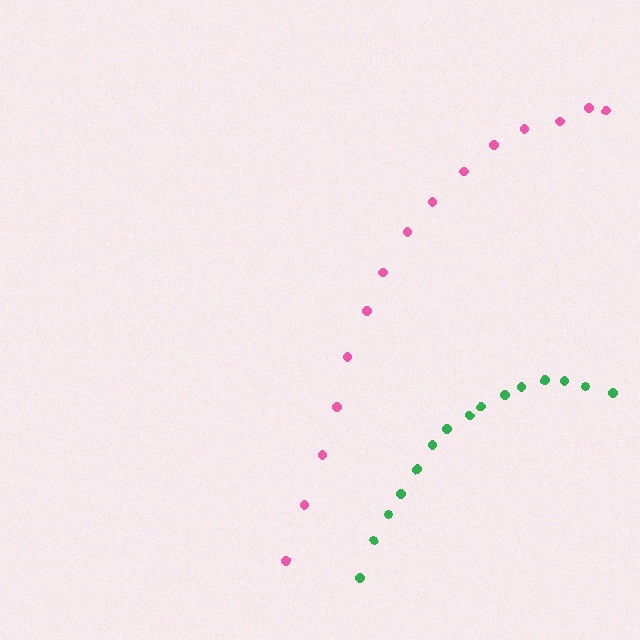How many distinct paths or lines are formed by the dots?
There are 2 distinct paths.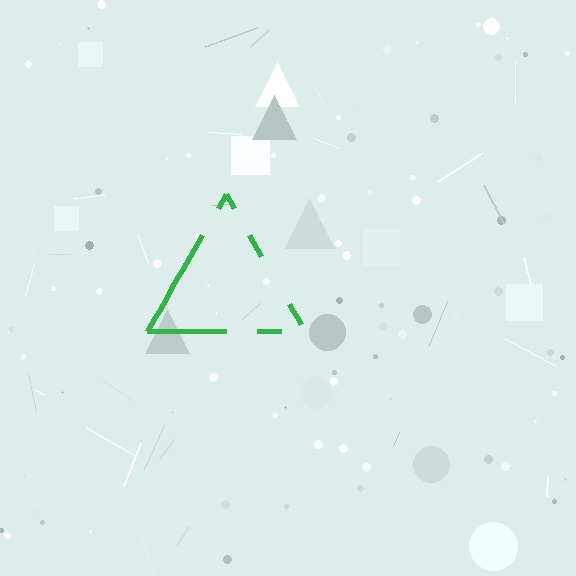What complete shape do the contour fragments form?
The contour fragments form a triangle.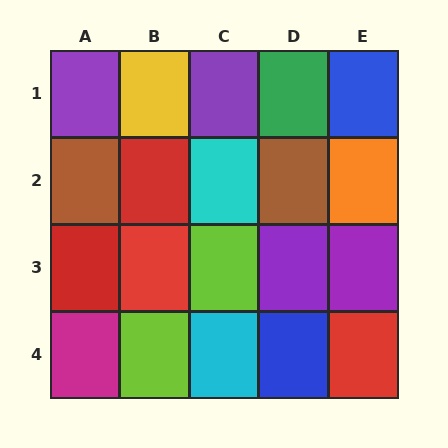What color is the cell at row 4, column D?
Blue.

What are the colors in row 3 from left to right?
Red, red, lime, purple, purple.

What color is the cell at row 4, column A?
Magenta.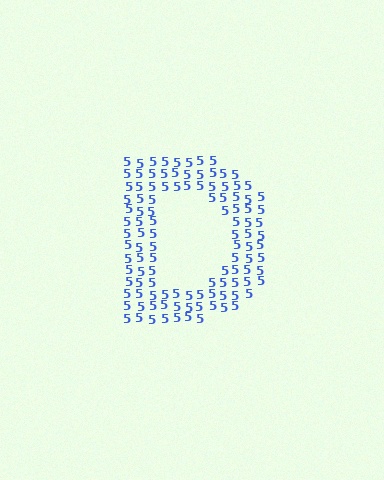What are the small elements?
The small elements are digit 5's.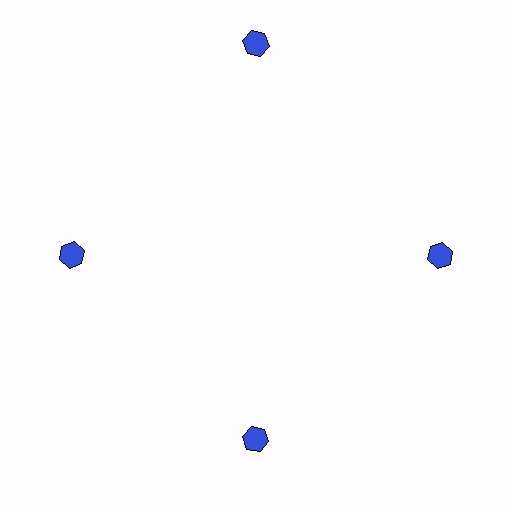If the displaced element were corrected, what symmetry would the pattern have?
It would have 4-fold rotational symmetry — the pattern would map onto itself every 90 degrees.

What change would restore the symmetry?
The symmetry would be restored by moving it inward, back onto the ring so that all 4 hexagons sit at equal angles and equal distance from the center.